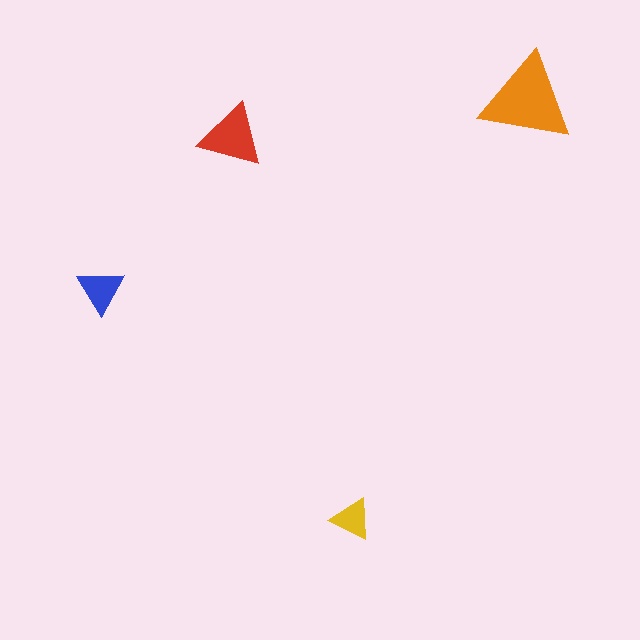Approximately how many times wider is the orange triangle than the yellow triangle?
About 2 times wider.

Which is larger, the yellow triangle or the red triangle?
The red one.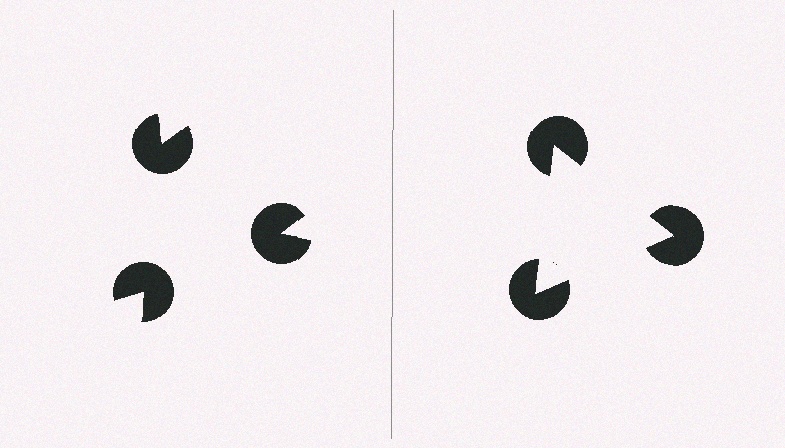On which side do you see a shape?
An illusory triangle appears on the right side. On the left side the wedge cuts are rotated, so no coherent shape forms.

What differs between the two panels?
The pac-man discs are positioned identically on both sides; only the wedge orientations differ. On the right they align to a triangle; on the left they are misaligned.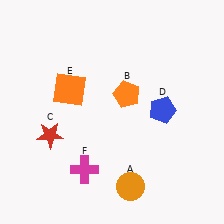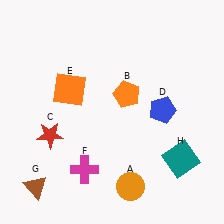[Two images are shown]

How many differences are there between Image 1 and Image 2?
There are 2 differences between the two images.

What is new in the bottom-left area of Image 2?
A brown triangle (G) was added in the bottom-left area of Image 2.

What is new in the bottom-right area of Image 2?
A teal square (H) was added in the bottom-right area of Image 2.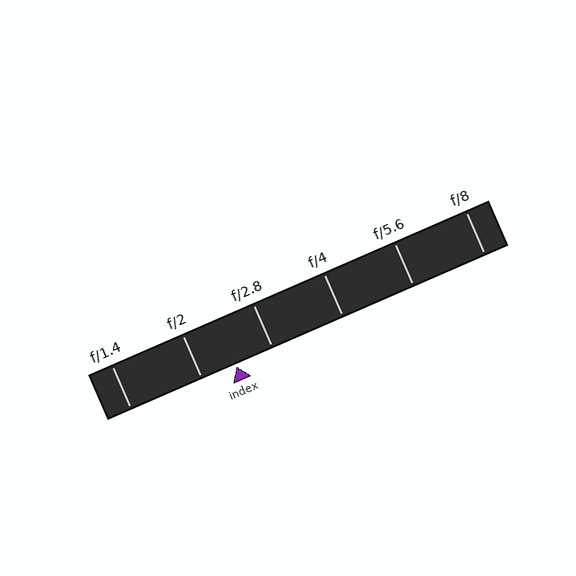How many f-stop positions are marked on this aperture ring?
There are 6 f-stop positions marked.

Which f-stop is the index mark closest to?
The index mark is closest to f/2.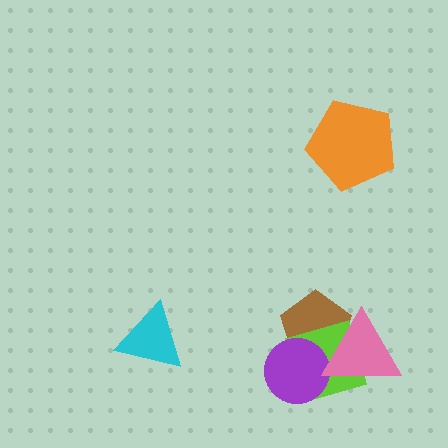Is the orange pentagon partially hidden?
No, no other shape covers it.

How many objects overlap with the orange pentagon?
0 objects overlap with the orange pentagon.